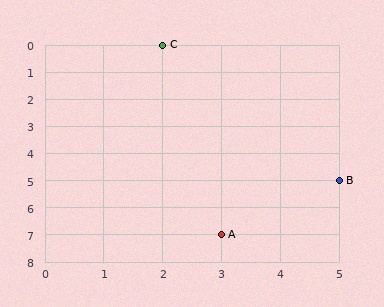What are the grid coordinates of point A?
Point A is at grid coordinates (3, 7).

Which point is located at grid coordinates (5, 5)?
Point B is at (5, 5).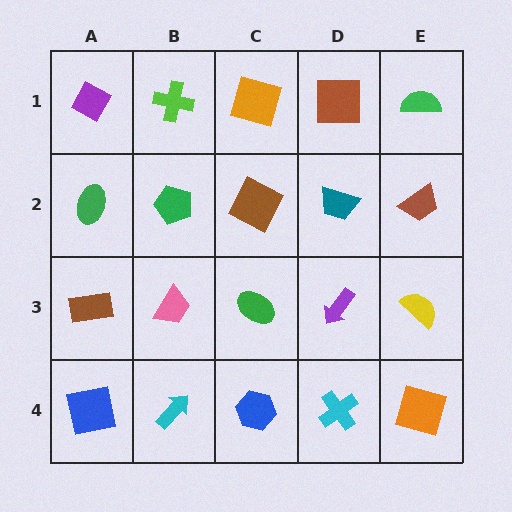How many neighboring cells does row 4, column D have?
3.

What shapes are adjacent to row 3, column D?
A teal trapezoid (row 2, column D), a cyan cross (row 4, column D), a green ellipse (row 3, column C), a yellow semicircle (row 3, column E).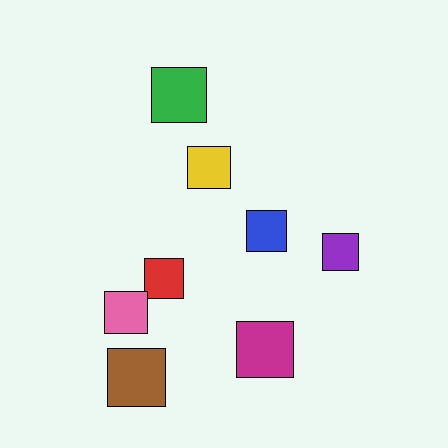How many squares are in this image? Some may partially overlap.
There are 8 squares.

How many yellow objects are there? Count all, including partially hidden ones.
There is 1 yellow object.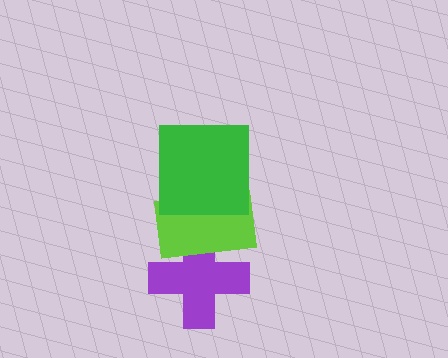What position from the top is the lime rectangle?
The lime rectangle is 2nd from the top.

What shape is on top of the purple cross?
The lime rectangle is on top of the purple cross.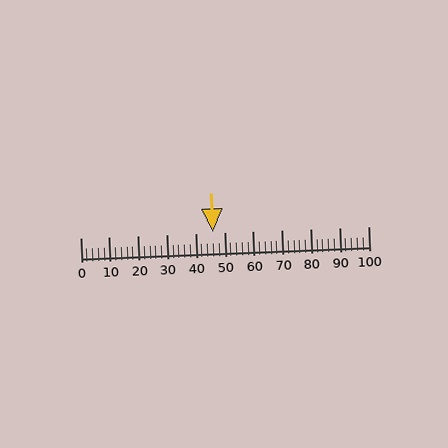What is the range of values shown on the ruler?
The ruler shows values from 0 to 100.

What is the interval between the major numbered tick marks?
The major tick marks are spaced 10 units apart.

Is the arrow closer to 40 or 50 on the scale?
The arrow is closer to 50.